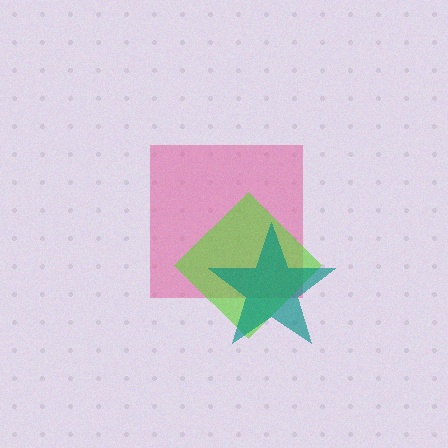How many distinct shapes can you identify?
There are 3 distinct shapes: a pink square, a lime diamond, a teal star.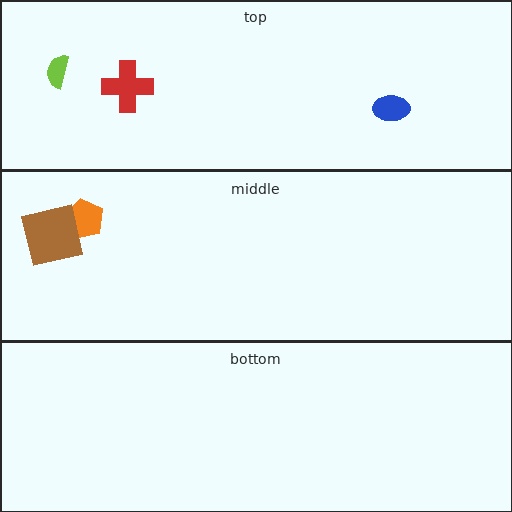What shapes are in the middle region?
The orange pentagon, the brown square.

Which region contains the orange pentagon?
The middle region.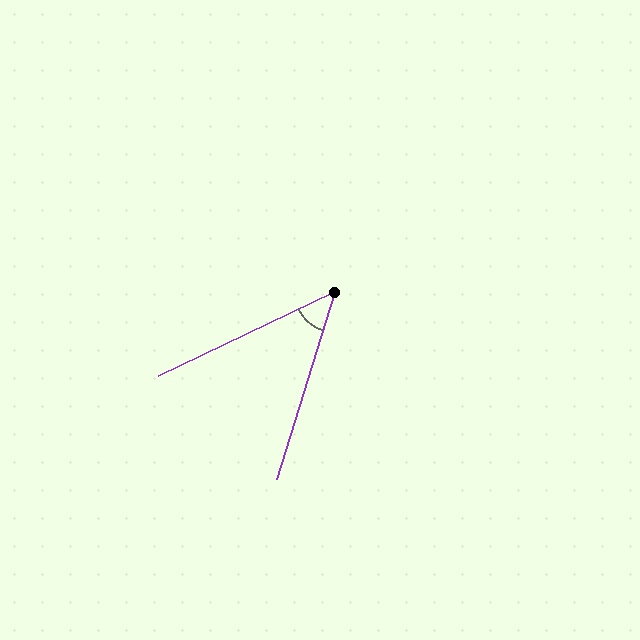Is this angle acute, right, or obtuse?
It is acute.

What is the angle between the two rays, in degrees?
Approximately 47 degrees.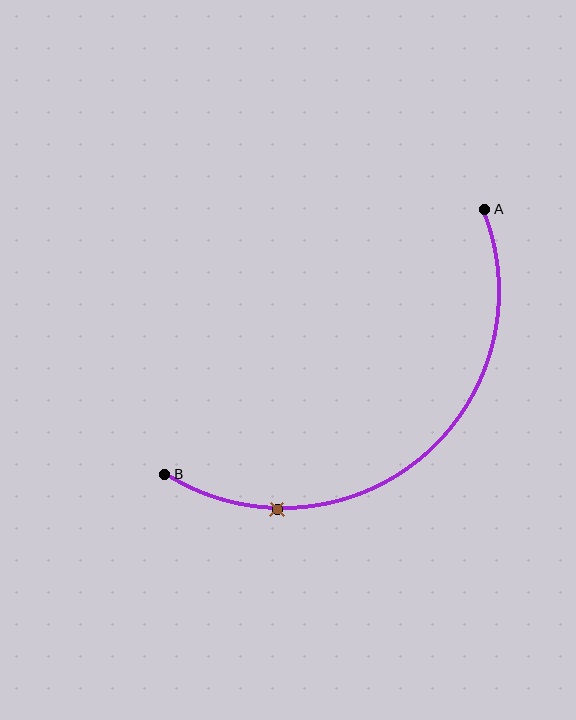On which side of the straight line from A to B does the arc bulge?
The arc bulges below and to the right of the straight line connecting A and B.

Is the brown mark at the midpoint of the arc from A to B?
No. The brown mark lies on the arc but is closer to endpoint B. The arc midpoint would be at the point on the curve equidistant along the arc from both A and B.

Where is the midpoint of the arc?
The arc midpoint is the point on the curve farthest from the straight line joining A and B. It sits below and to the right of that line.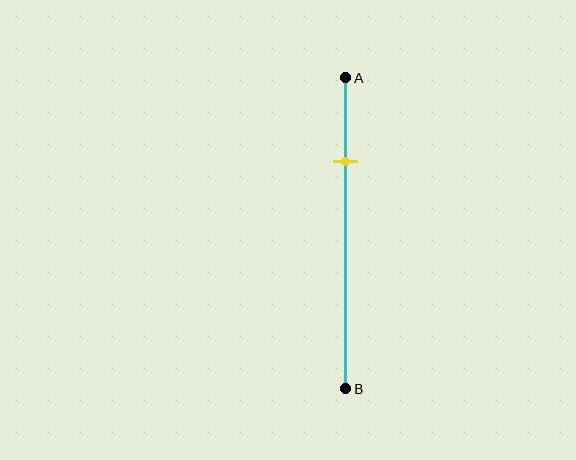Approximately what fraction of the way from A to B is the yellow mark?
The yellow mark is approximately 25% of the way from A to B.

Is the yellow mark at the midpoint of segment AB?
No, the mark is at about 25% from A, not at the 50% midpoint.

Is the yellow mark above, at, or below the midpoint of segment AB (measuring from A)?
The yellow mark is above the midpoint of segment AB.